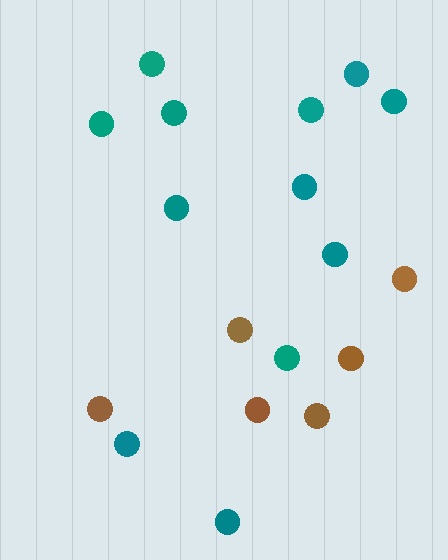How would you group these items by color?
There are 2 groups: one group of teal circles (12) and one group of brown circles (6).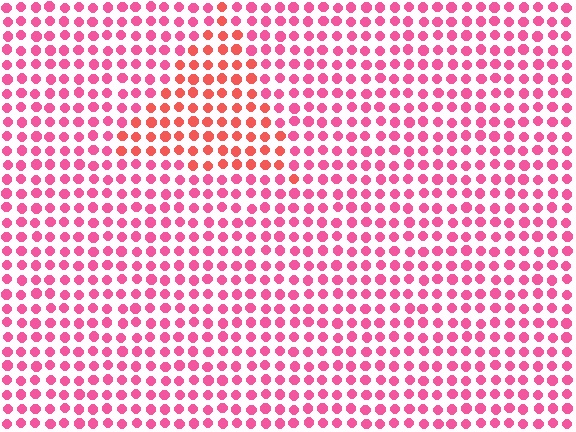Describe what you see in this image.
The image is filled with small pink elements in a uniform arrangement. A triangle-shaped region is visible where the elements are tinted to a slightly different hue, forming a subtle color boundary.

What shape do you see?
I see a triangle.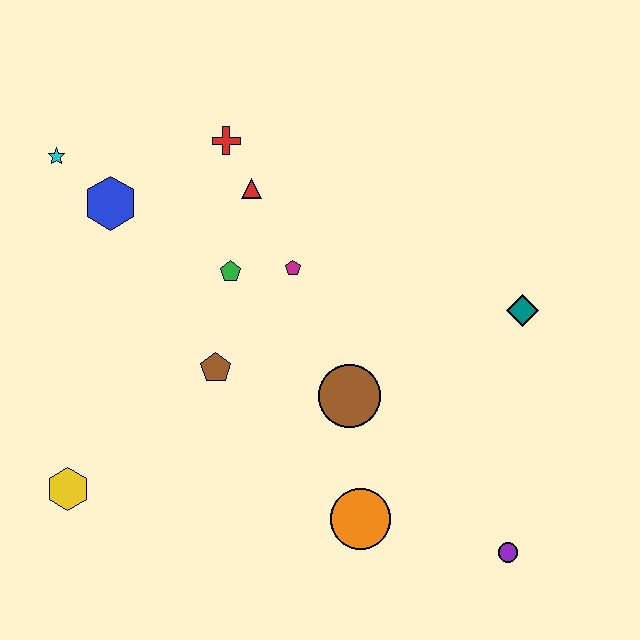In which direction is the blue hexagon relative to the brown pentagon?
The blue hexagon is above the brown pentagon.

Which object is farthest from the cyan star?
The purple circle is farthest from the cyan star.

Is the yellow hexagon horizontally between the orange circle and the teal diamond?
No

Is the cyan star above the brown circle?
Yes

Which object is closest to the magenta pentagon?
The green pentagon is closest to the magenta pentagon.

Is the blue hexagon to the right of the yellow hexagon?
Yes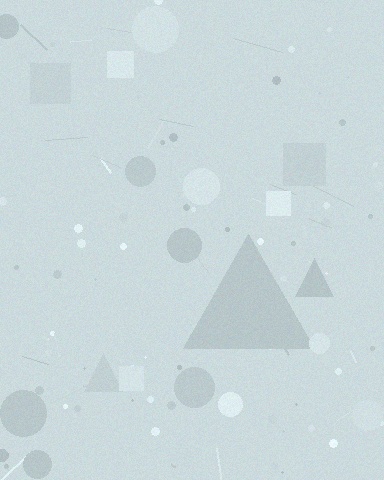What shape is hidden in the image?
A triangle is hidden in the image.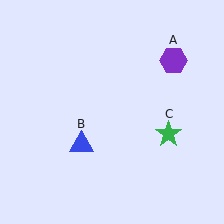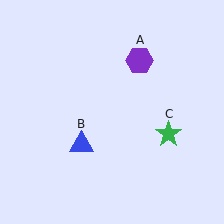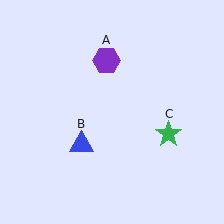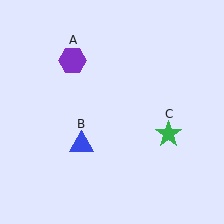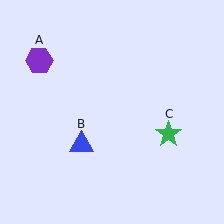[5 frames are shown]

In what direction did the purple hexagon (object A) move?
The purple hexagon (object A) moved left.